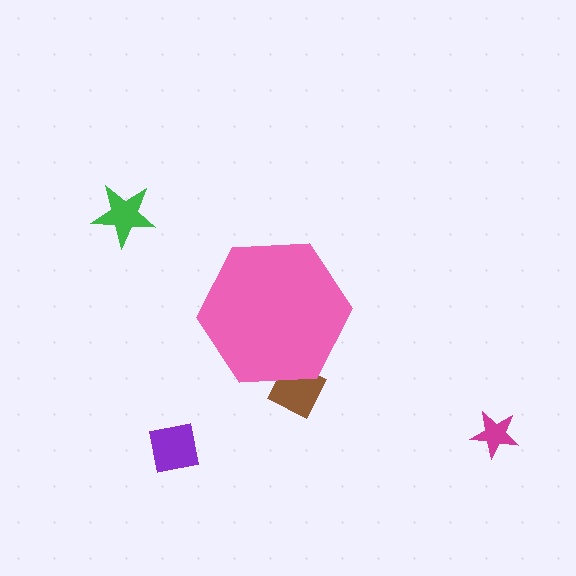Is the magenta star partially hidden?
No, the magenta star is fully visible.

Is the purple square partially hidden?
No, the purple square is fully visible.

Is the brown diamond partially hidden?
Yes, the brown diamond is partially hidden behind the pink hexagon.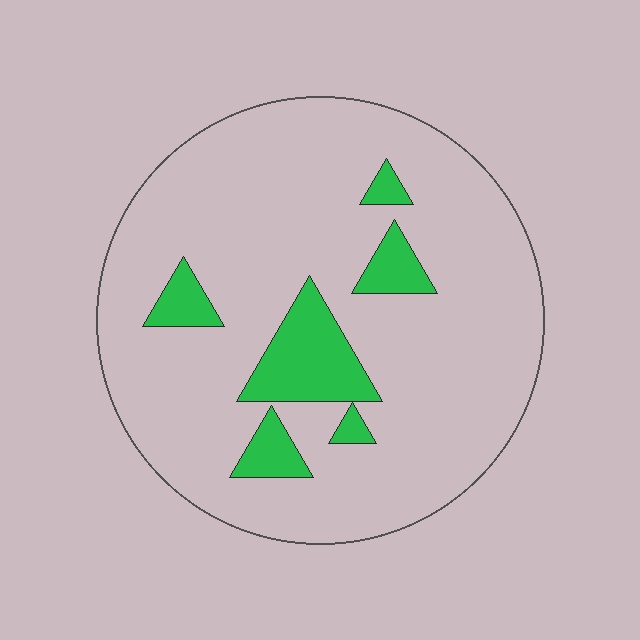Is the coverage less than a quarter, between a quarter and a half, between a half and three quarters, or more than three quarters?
Less than a quarter.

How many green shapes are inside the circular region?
6.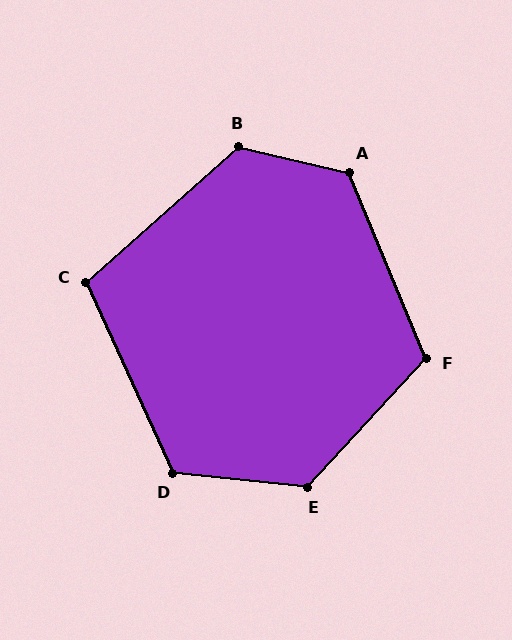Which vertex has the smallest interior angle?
C, at approximately 107 degrees.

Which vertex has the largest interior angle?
E, at approximately 127 degrees.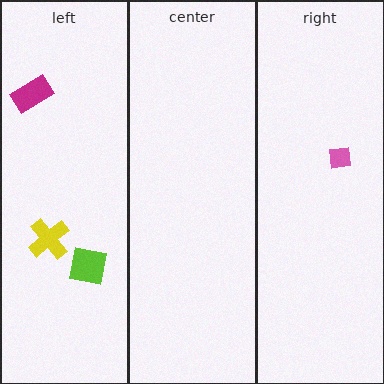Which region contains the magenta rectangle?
The left region.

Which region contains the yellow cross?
The left region.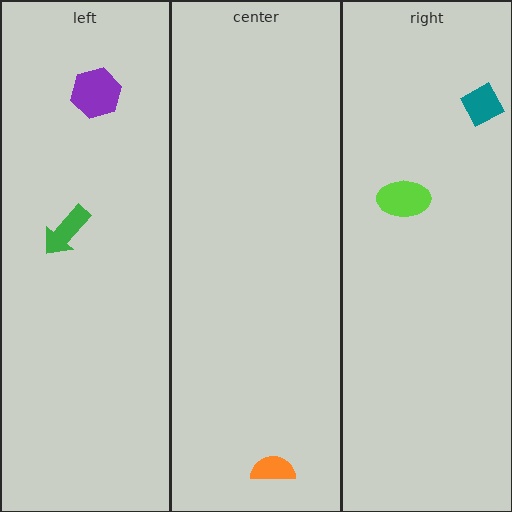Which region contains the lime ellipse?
The right region.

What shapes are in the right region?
The lime ellipse, the teal diamond.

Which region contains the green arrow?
The left region.